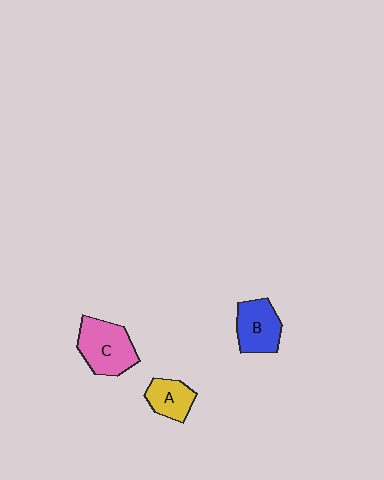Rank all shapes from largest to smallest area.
From largest to smallest: C (pink), B (blue), A (yellow).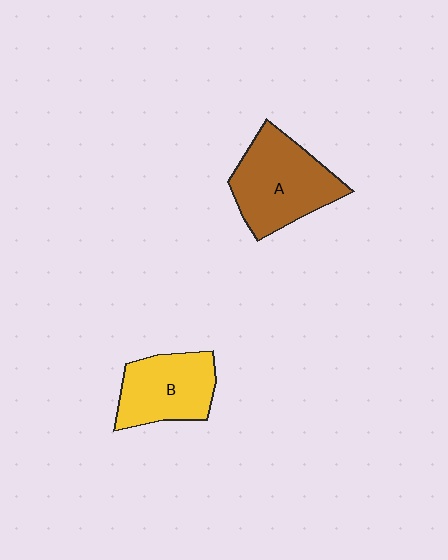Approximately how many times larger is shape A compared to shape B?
Approximately 1.3 times.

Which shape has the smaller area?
Shape B (yellow).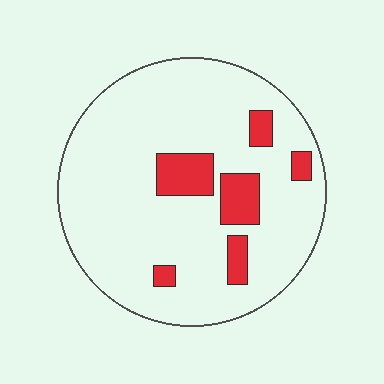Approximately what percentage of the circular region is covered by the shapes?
Approximately 15%.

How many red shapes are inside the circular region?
6.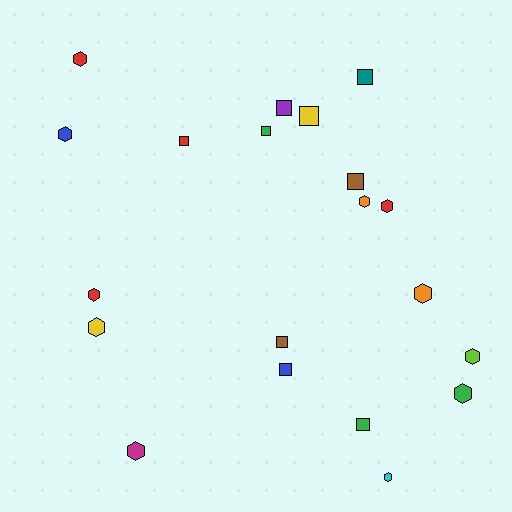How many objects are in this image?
There are 20 objects.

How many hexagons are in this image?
There are 11 hexagons.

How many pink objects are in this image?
There are no pink objects.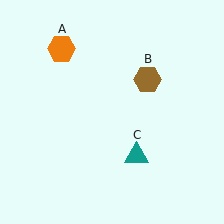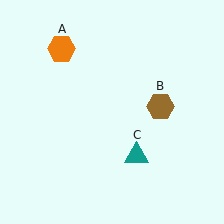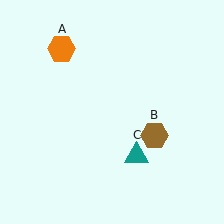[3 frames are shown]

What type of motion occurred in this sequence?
The brown hexagon (object B) rotated clockwise around the center of the scene.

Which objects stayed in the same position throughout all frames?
Orange hexagon (object A) and teal triangle (object C) remained stationary.